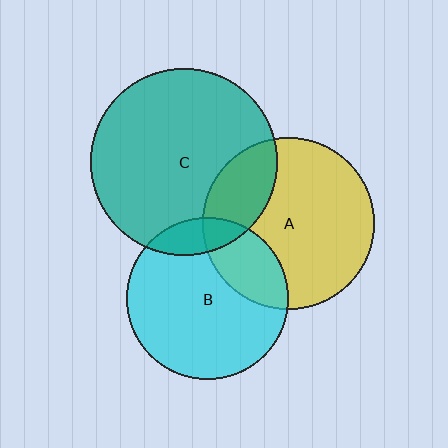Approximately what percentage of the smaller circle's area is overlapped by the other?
Approximately 25%.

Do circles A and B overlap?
Yes.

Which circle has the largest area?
Circle C (teal).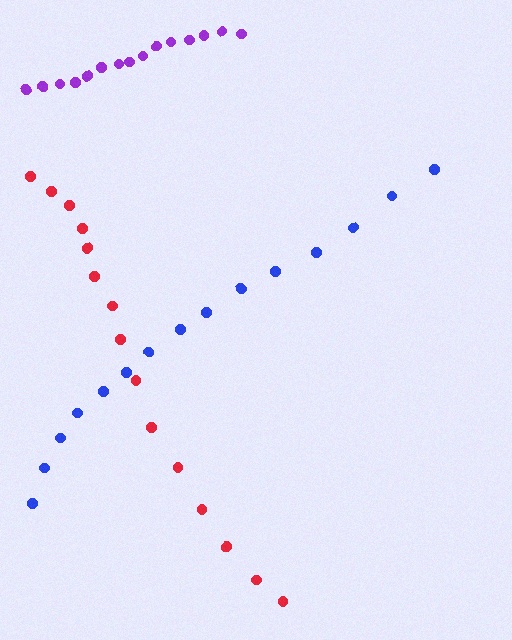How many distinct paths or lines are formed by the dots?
There are 3 distinct paths.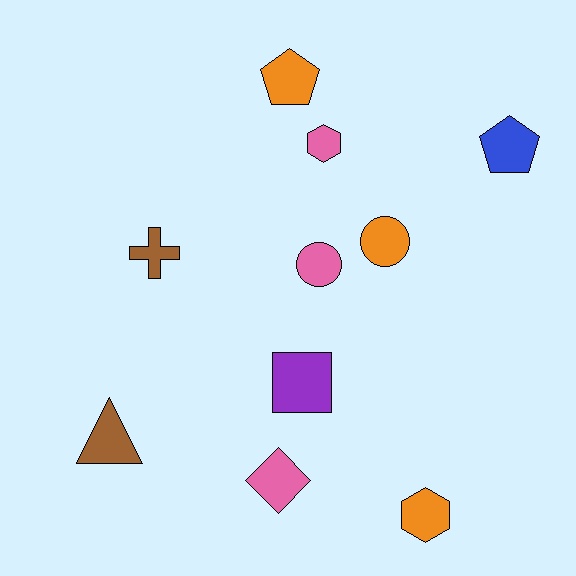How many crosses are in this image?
There is 1 cross.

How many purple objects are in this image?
There is 1 purple object.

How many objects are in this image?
There are 10 objects.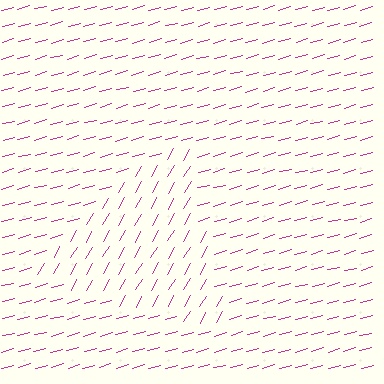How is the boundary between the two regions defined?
The boundary is defined purely by a change in line orientation (approximately 45 degrees difference). All lines are the same color and thickness.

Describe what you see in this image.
The image is filled with small magenta line segments. A triangle region in the image has lines oriented differently from the surrounding lines, creating a visible texture boundary.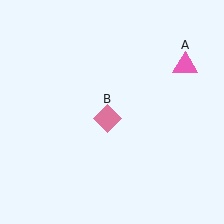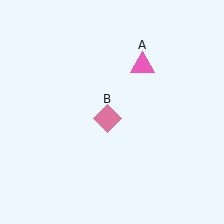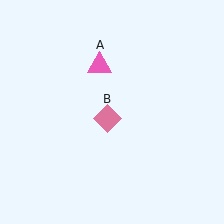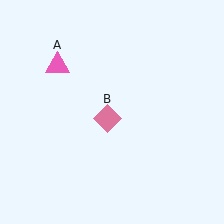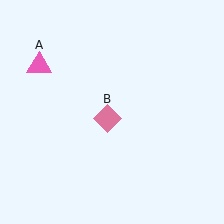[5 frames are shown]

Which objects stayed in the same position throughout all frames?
Pink diamond (object B) remained stationary.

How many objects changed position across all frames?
1 object changed position: pink triangle (object A).